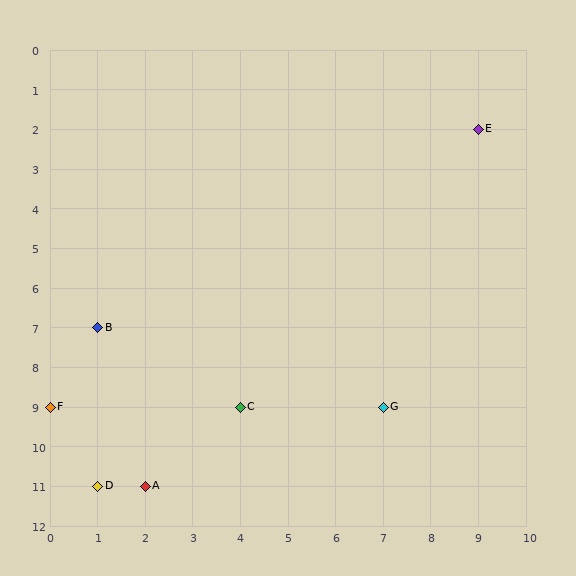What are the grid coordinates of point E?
Point E is at grid coordinates (9, 2).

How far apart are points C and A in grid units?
Points C and A are 2 columns and 2 rows apart (about 2.8 grid units diagonally).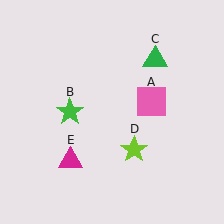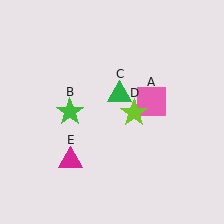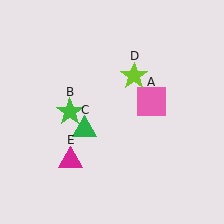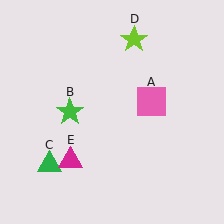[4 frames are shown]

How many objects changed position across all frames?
2 objects changed position: green triangle (object C), lime star (object D).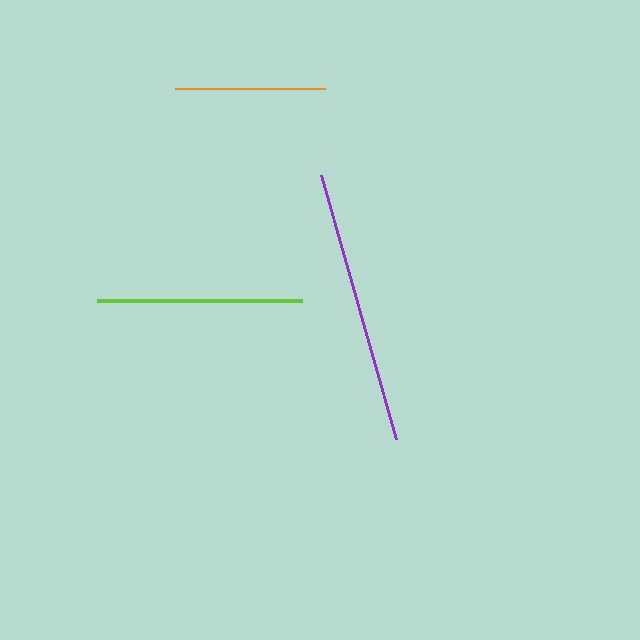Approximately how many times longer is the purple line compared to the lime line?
The purple line is approximately 1.3 times the length of the lime line.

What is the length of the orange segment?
The orange segment is approximately 149 pixels long.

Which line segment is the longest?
The purple line is the longest at approximately 275 pixels.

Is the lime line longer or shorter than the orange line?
The lime line is longer than the orange line.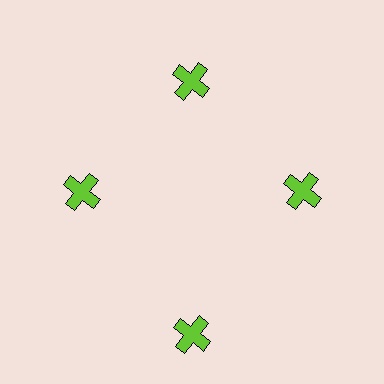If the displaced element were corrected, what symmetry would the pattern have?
It would have 4-fold rotational symmetry — the pattern would map onto itself every 90 degrees.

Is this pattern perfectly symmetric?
No. The 4 lime crosses are arranged in a ring, but one element near the 6 o'clock position is pushed outward from the center, breaking the 4-fold rotational symmetry.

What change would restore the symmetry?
The symmetry would be restored by moving it inward, back onto the ring so that all 4 crosses sit at equal angles and equal distance from the center.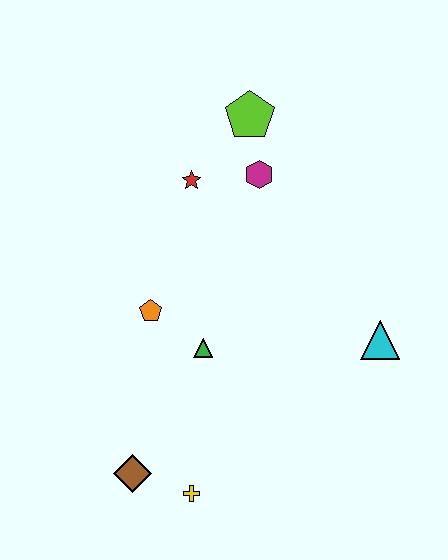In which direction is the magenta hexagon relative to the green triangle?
The magenta hexagon is above the green triangle.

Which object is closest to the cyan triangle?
The green triangle is closest to the cyan triangle.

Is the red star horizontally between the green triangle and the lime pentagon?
No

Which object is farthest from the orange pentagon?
The cyan triangle is farthest from the orange pentagon.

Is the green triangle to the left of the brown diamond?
No